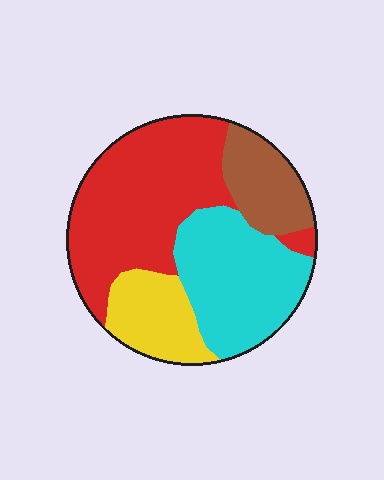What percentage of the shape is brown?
Brown covers 14% of the shape.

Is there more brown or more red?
Red.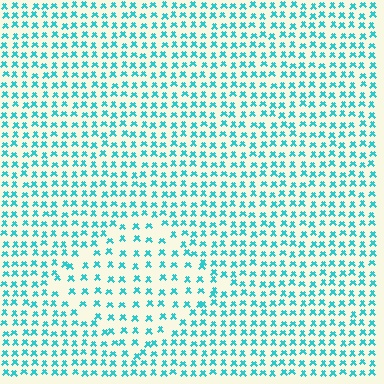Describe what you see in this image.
The image contains small cyan elements arranged at two different densities. A diamond-shaped region is visible where the elements are less densely packed than the surrounding area.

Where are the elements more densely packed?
The elements are more densely packed outside the diamond boundary.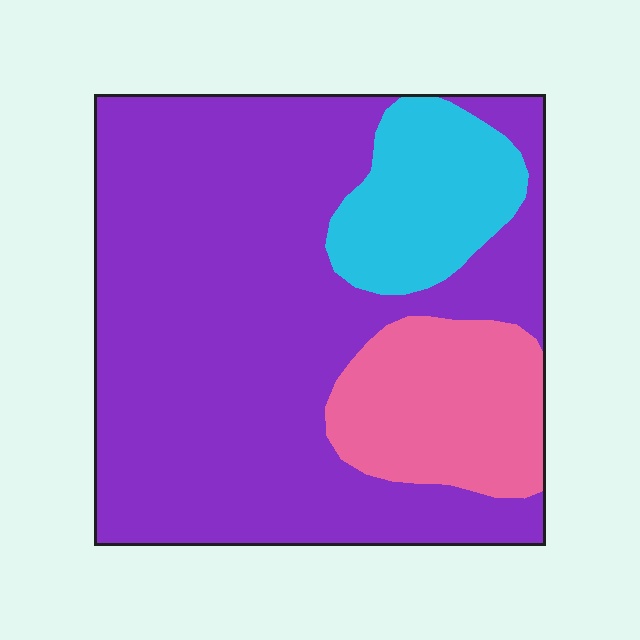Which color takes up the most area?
Purple, at roughly 70%.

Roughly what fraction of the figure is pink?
Pink takes up less than a quarter of the figure.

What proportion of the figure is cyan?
Cyan takes up about one eighth (1/8) of the figure.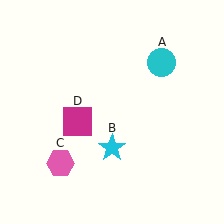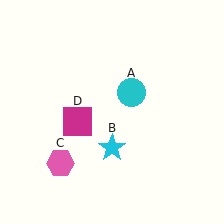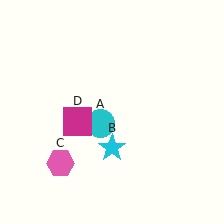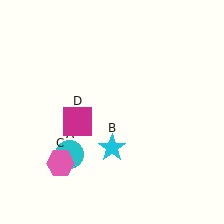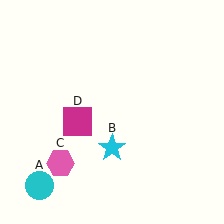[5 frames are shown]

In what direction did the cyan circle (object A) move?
The cyan circle (object A) moved down and to the left.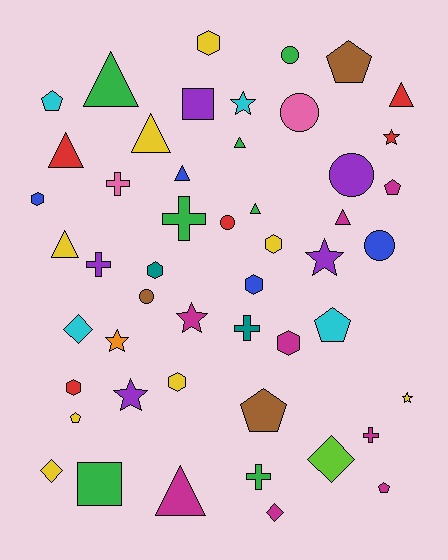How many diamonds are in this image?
There are 4 diamonds.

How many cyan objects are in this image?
There are 4 cyan objects.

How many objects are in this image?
There are 50 objects.